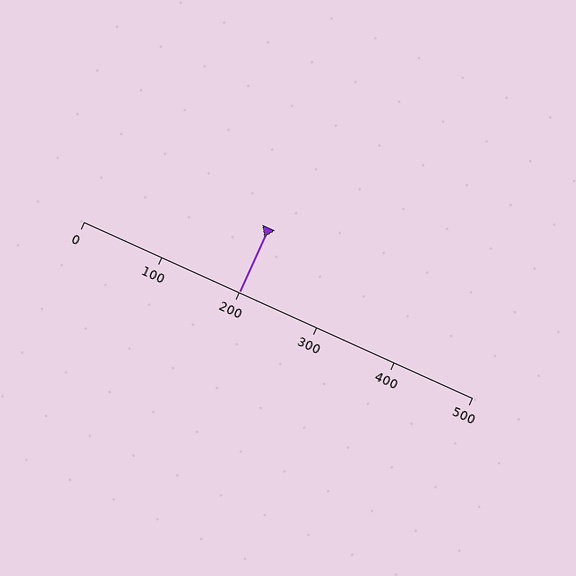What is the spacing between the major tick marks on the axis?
The major ticks are spaced 100 apart.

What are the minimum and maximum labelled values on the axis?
The axis runs from 0 to 500.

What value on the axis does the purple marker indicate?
The marker indicates approximately 200.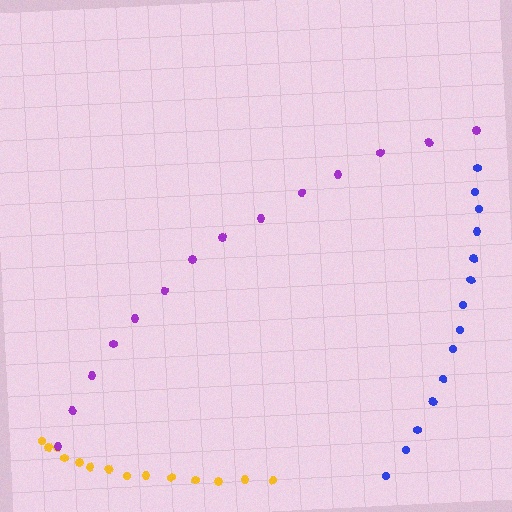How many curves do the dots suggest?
There are 3 distinct paths.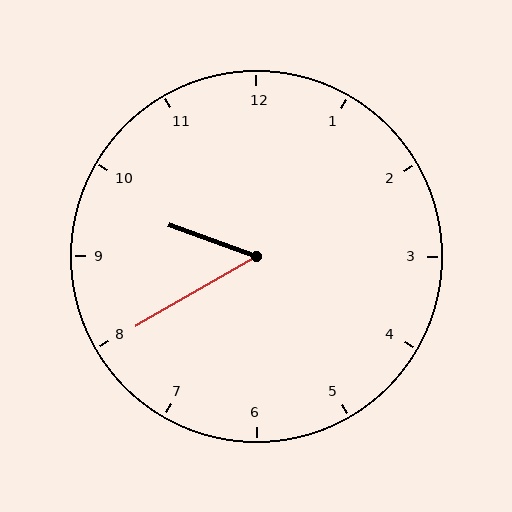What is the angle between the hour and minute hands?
Approximately 50 degrees.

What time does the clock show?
9:40.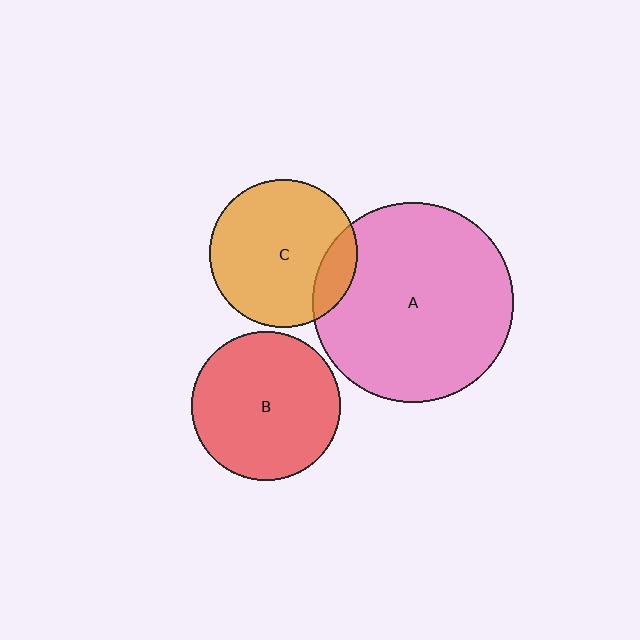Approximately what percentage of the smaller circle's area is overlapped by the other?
Approximately 15%.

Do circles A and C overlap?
Yes.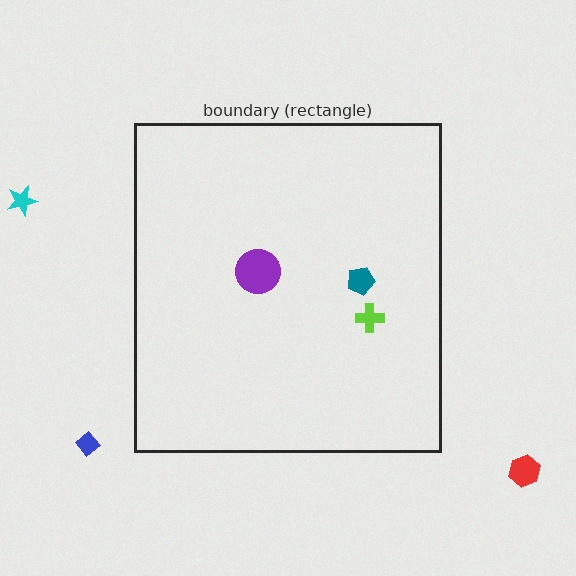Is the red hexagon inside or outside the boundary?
Outside.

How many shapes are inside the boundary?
3 inside, 3 outside.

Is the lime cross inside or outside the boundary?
Inside.